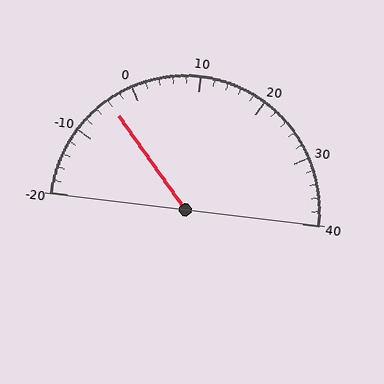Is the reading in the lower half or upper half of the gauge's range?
The reading is in the lower half of the range (-20 to 40).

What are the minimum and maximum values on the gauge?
The gauge ranges from -20 to 40.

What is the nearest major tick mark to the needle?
The nearest major tick mark is 0.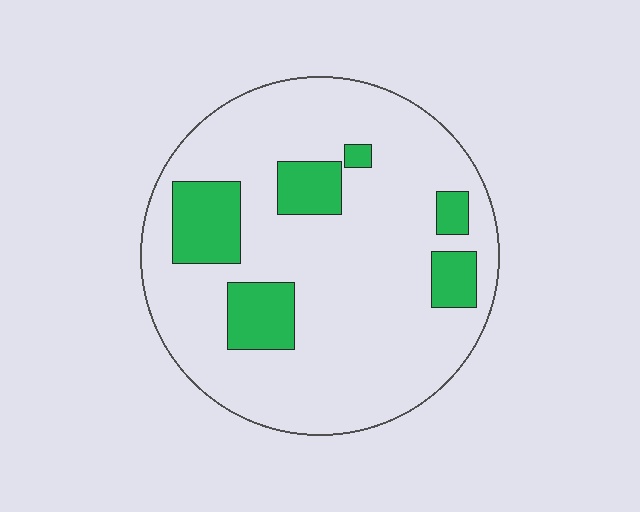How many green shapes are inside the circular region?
6.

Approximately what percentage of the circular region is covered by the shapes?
Approximately 20%.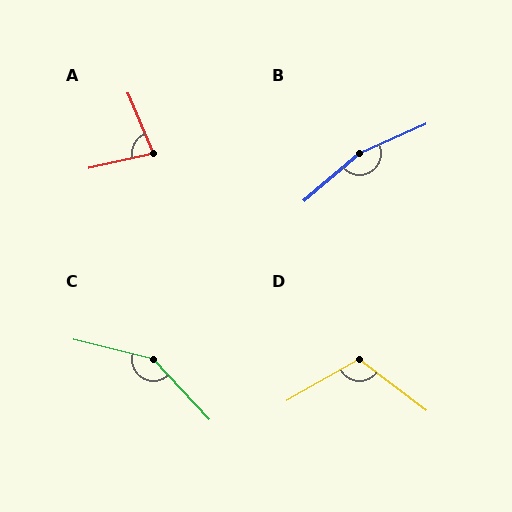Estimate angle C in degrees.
Approximately 147 degrees.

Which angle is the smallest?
A, at approximately 80 degrees.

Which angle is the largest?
B, at approximately 164 degrees.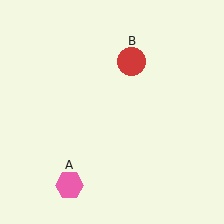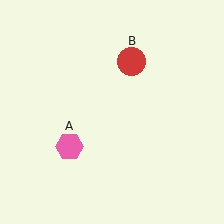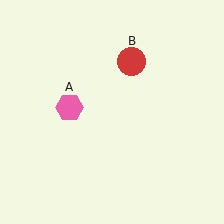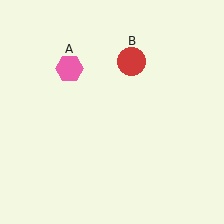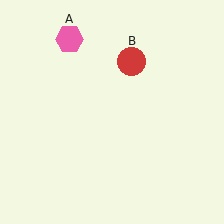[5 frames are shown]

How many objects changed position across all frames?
1 object changed position: pink hexagon (object A).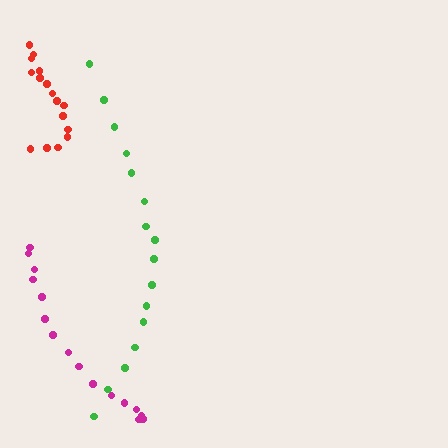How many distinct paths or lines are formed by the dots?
There are 3 distinct paths.